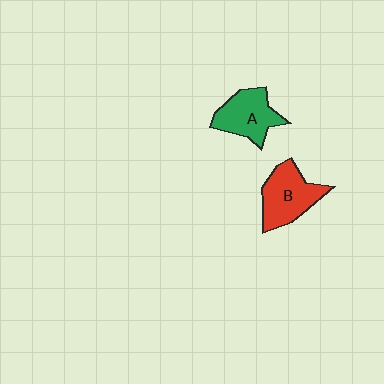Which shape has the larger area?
Shape B (red).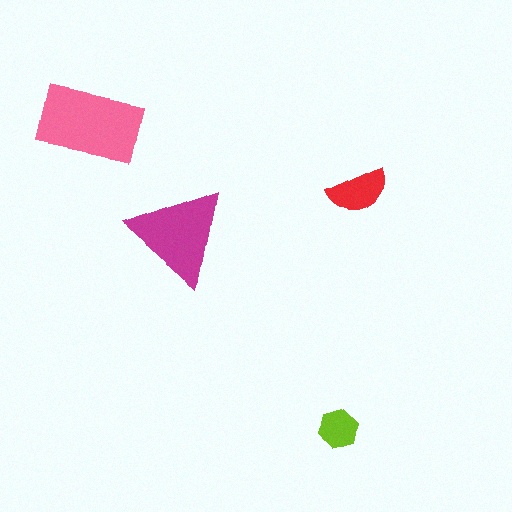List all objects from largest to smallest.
The pink rectangle, the magenta triangle, the red semicircle, the lime hexagon.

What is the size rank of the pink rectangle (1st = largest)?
1st.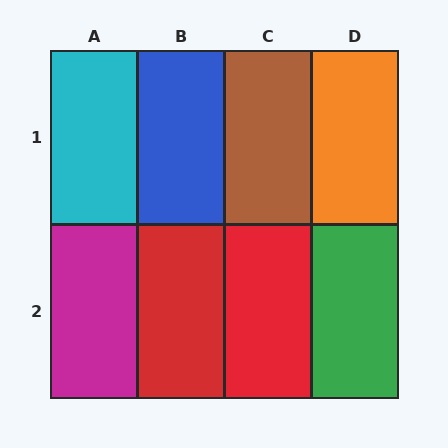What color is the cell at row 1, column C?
Brown.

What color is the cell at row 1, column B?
Blue.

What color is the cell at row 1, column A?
Cyan.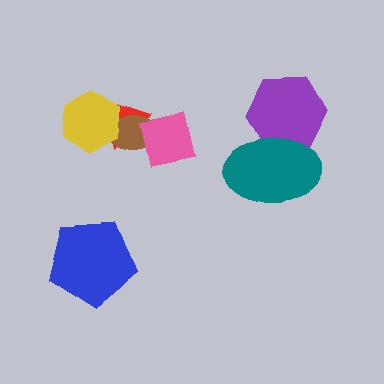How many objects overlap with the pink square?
2 objects overlap with the pink square.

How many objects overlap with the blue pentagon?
0 objects overlap with the blue pentagon.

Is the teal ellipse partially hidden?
No, no other shape covers it.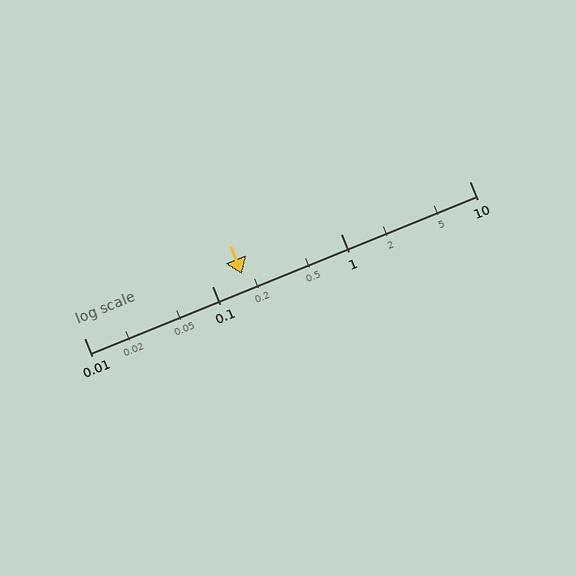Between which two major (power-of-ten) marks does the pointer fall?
The pointer is between 0.1 and 1.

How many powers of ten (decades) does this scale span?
The scale spans 3 decades, from 0.01 to 10.